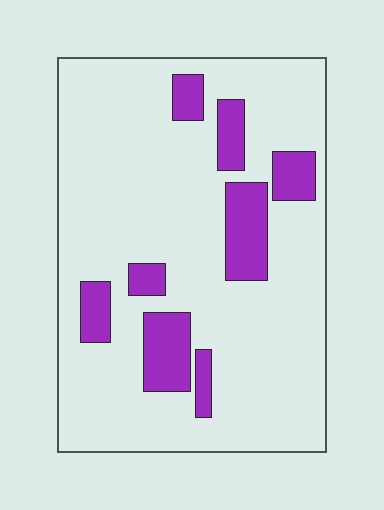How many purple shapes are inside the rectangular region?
8.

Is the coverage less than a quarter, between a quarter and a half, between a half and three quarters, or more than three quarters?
Less than a quarter.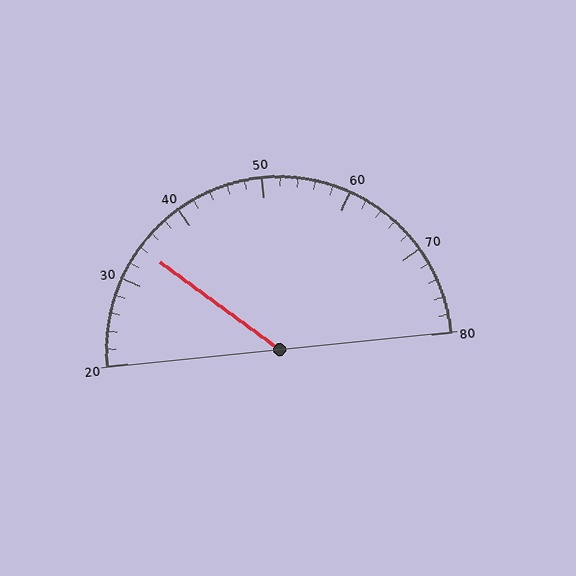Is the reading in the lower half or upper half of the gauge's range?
The reading is in the lower half of the range (20 to 80).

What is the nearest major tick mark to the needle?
The nearest major tick mark is 30.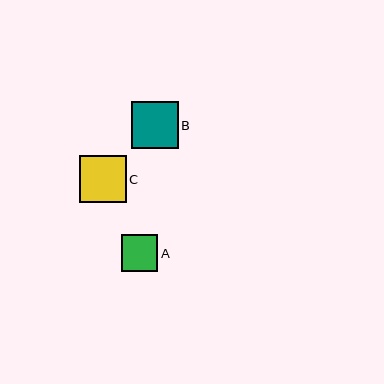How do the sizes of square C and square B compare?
Square C and square B are approximately the same size.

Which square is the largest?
Square C is the largest with a size of approximately 47 pixels.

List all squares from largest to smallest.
From largest to smallest: C, B, A.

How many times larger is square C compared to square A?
Square C is approximately 1.3 times the size of square A.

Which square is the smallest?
Square A is the smallest with a size of approximately 36 pixels.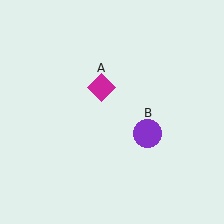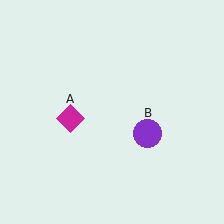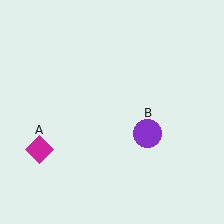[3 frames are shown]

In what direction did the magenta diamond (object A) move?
The magenta diamond (object A) moved down and to the left.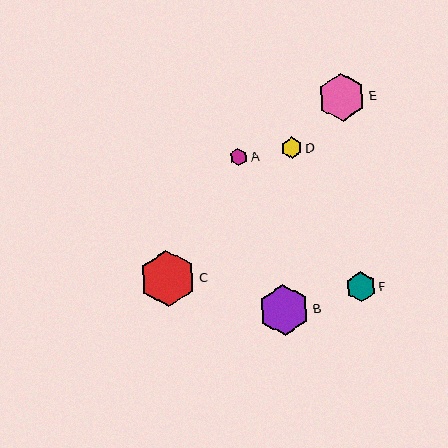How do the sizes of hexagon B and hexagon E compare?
Hexagon B and hexagon E are approximately the same size.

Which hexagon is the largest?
Hexagon C is the largest with a size of approximately 56 pixels.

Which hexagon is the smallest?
Hexagon A is the smallest with a size of approximately 18 pixels.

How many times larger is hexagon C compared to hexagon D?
Hexagon C is approximately 2.6 times the size of hexagon D.